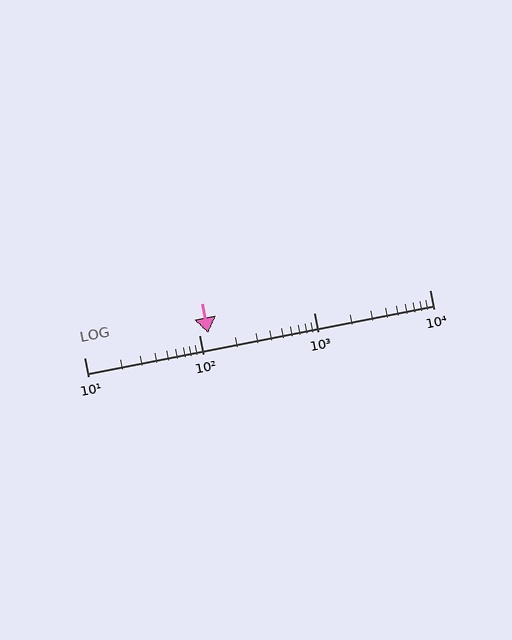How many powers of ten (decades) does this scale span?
The scale spans 3 decades, from 10 to 10000.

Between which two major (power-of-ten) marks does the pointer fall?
The pointer is between 100 and 1000.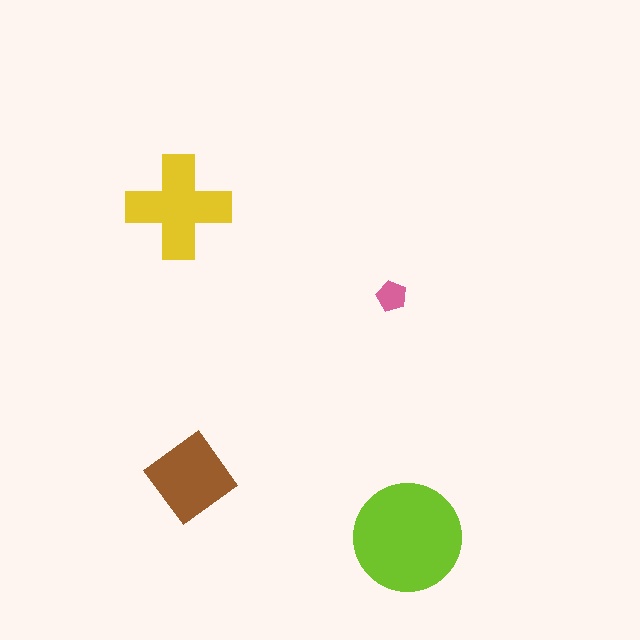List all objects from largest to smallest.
The lime circle, the yellow cross, the brown diamond, the pink pentagon.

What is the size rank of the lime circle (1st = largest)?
1st.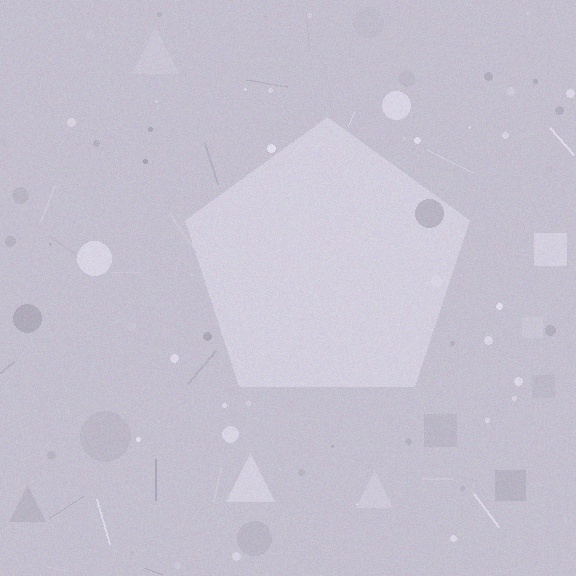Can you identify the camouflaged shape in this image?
The camouflaged shape is a pentagon.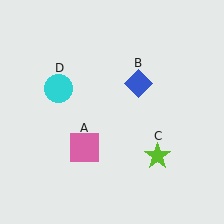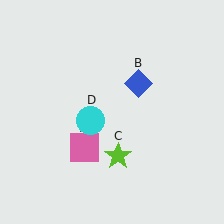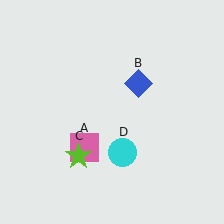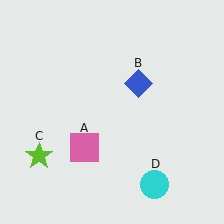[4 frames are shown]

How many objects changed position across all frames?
2 objects changed position: lime star (object C), cyan circle (object D).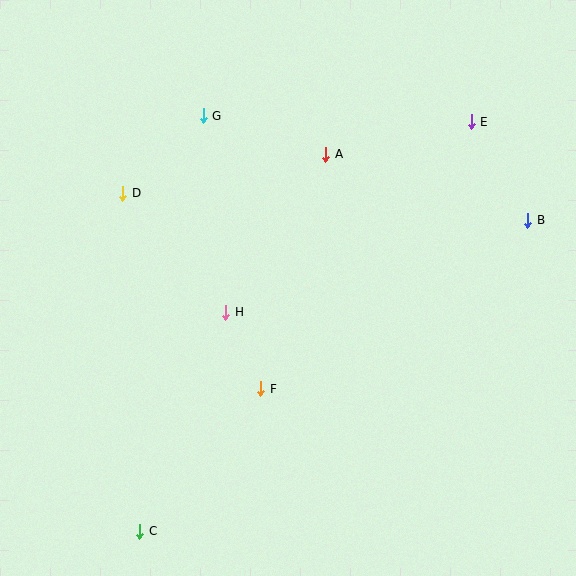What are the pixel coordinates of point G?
Point G is at (203, 116).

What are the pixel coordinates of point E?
Point E is at (471, 122).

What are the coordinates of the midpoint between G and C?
The midpoint between G and C is at (171, 323).